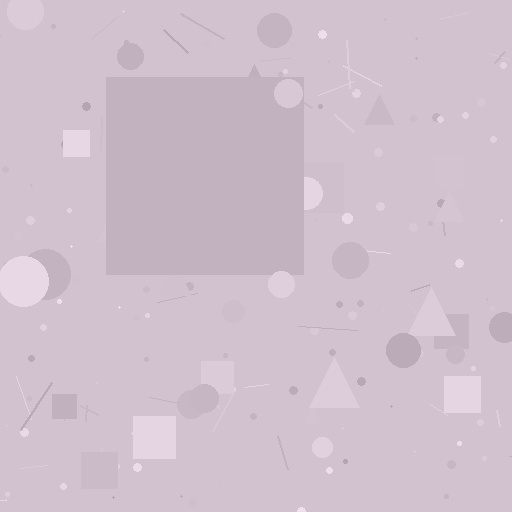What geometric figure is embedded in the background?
A square is embedded in the background.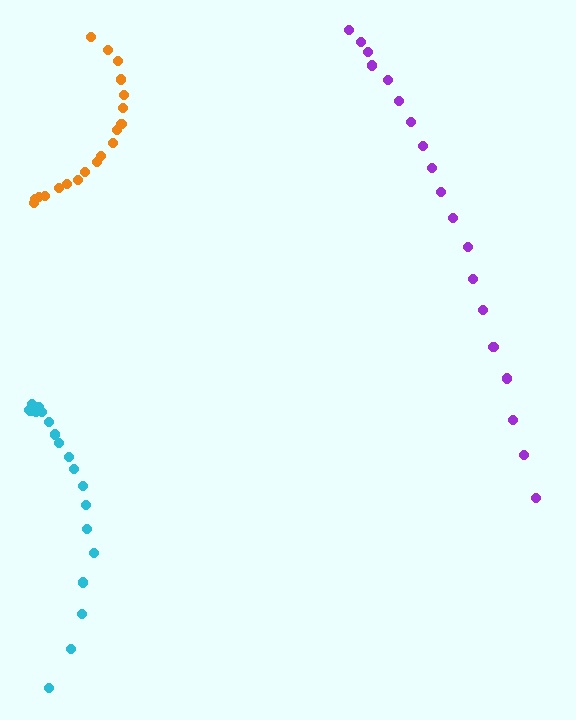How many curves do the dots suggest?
There are 3 distinct paths.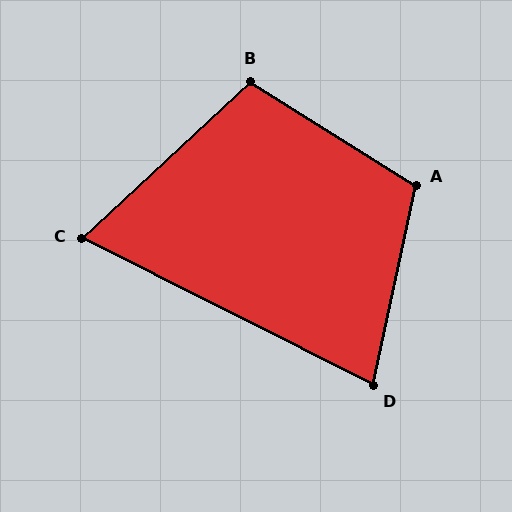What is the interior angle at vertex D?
Approximately 75 degrees (acute).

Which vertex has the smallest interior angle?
C, at approximately 70 degrees.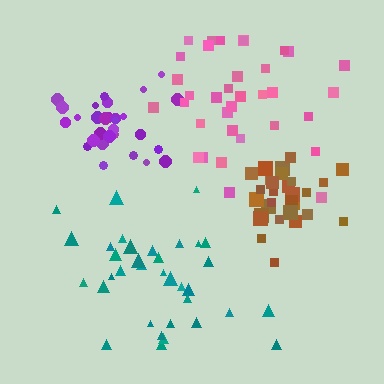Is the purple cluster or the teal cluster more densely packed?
Purple.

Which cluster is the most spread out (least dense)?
Pink.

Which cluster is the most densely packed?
Brown.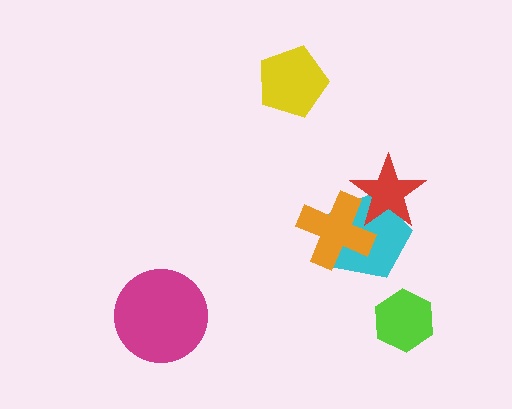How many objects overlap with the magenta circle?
0 objects overlap with the magenta circle.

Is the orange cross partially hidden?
No, no other shape covers it.